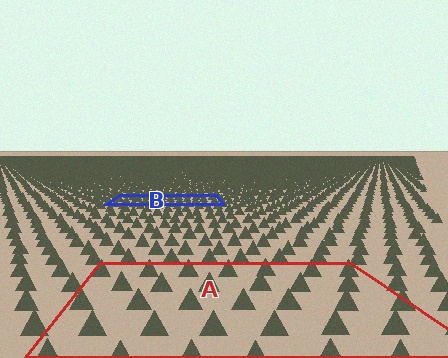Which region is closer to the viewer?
Region A is closer. The texture elements there are larger and more spread out.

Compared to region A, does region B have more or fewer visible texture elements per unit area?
Region B has more texture elements per unit area — they are packed more densely because it is farther away.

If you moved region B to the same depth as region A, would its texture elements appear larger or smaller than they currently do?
They would appear larger. At a closer depth, the same texture elements are projected at a bigger on-screen size.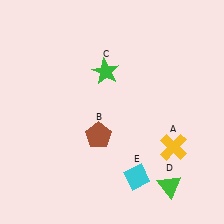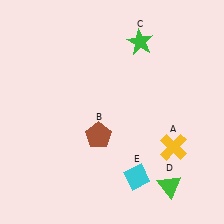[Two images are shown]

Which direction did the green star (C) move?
The green star (C) moved right.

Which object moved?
The green star (C) moved right.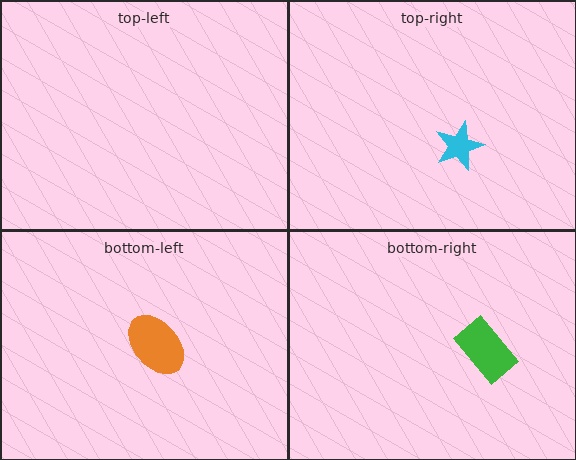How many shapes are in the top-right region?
1.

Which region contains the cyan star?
The top-right region.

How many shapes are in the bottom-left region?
1.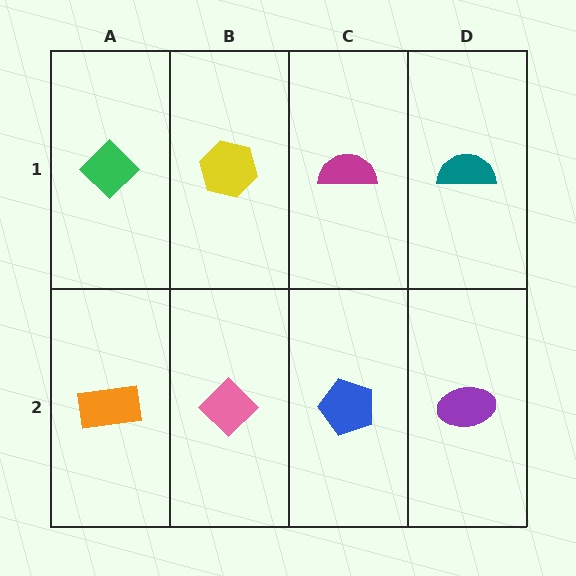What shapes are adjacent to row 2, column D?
A teal semicircle (row 1, column D), a blue pentagon (row 2, column C).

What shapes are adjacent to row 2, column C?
A magenta semicircle (row 1, column C), a pink diamond (row 2, column B), a purple ellipse (row 2, column D).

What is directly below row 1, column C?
A blue pentagon.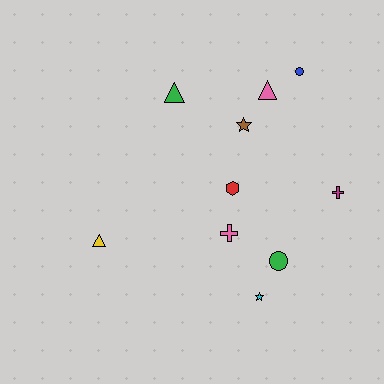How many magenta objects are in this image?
There is 1 magenta object.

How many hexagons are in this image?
There is 1 hexagon.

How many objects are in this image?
There are 10 objects.